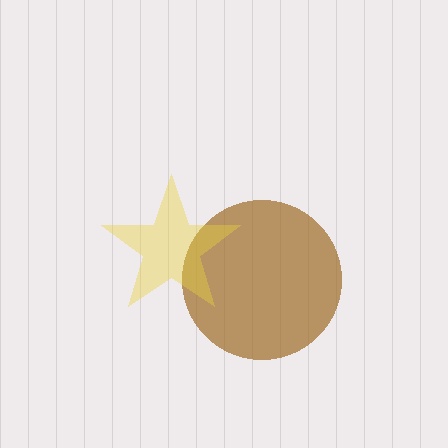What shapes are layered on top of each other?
The layered shapes are: a brown circle, a yellow star.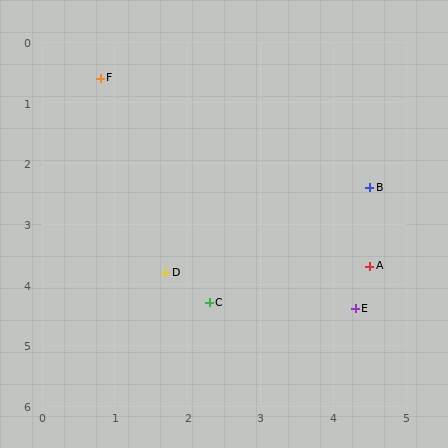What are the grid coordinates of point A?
Point A is at approximately (4.5, 3.7).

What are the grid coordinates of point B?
Point B is at approximately (4.5, 2.4).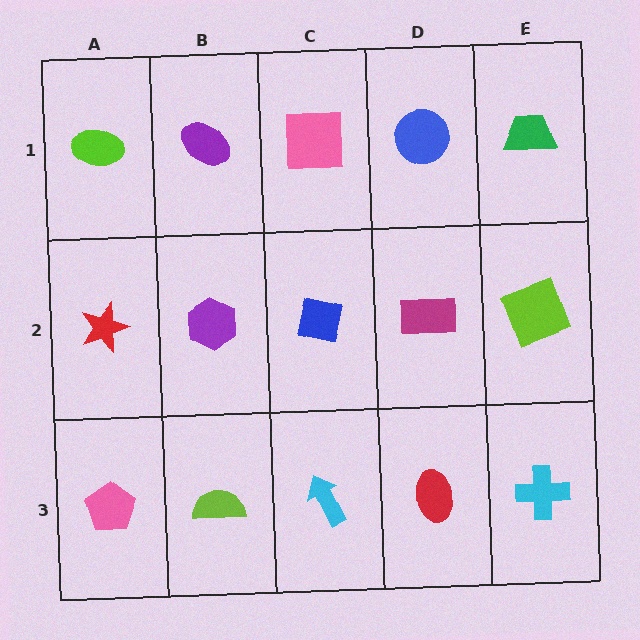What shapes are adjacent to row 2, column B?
A purple ellipse (row 1, column B), a lime semicircle (row 3, column B), a red star (row 2, column A), a blue square (row 2, column C).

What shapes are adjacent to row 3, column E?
A lime square (row 2, column E), a red ellipse (row 3, column D).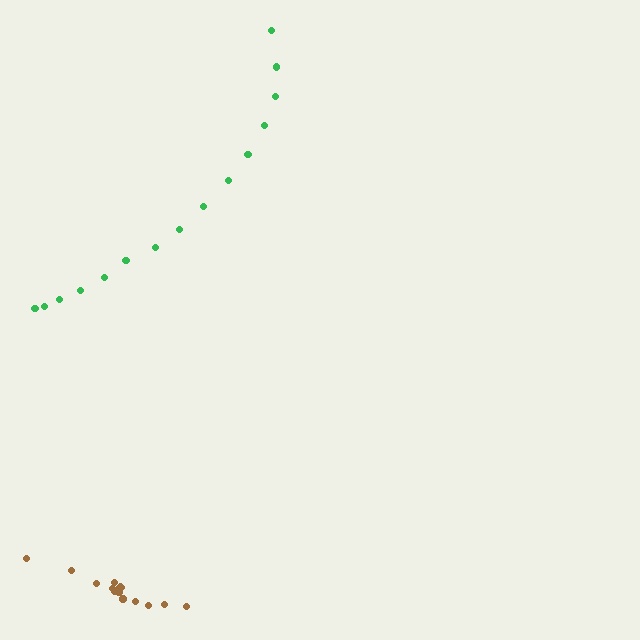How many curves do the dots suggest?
There are 2 distinct paths.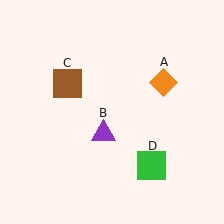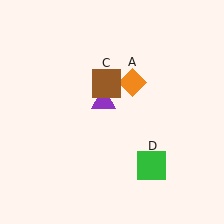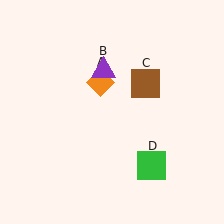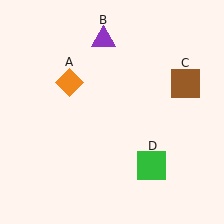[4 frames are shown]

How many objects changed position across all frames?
3 objects changed position: orange diamond (object A), purple triangle (object B), brown square (object C).